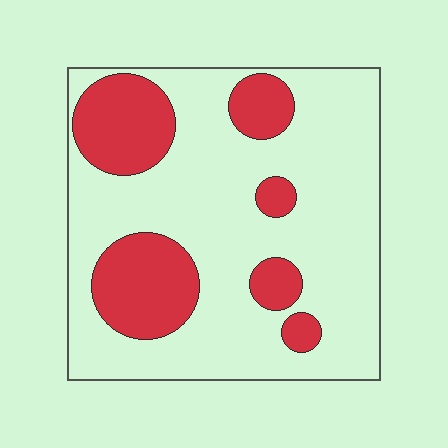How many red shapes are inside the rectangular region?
6.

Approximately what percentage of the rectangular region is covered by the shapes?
Approximately 25%.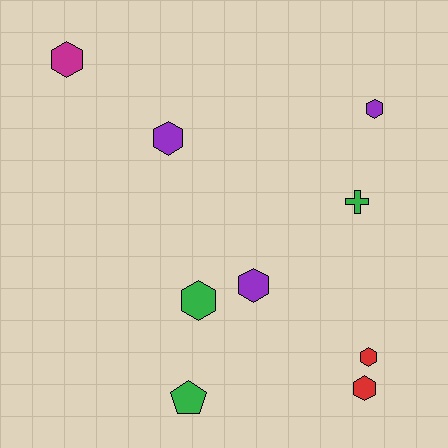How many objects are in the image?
There are 9 objects.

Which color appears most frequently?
Green, with 3 objects.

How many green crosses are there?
There is 1 green cross.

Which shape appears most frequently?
Hexagon, with 7 objects.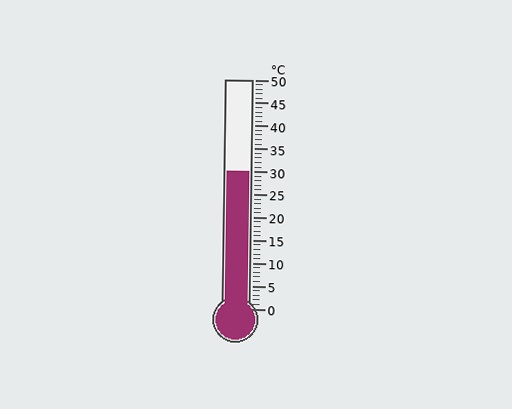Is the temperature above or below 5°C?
The temperature is above 5°C.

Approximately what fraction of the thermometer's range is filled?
The thermometer is filled to approximately 60% of its range.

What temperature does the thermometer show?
The thermometer shows approximately 30°C.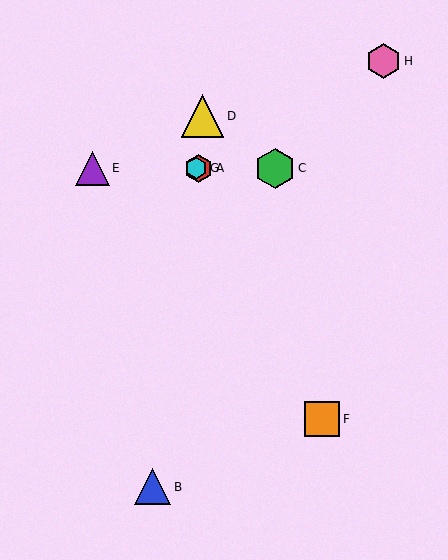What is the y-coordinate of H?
Object H is at y≈61.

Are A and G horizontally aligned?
Yes, both are at y≈168.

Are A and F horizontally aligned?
No, A is at y≈168 and F is at y≈419.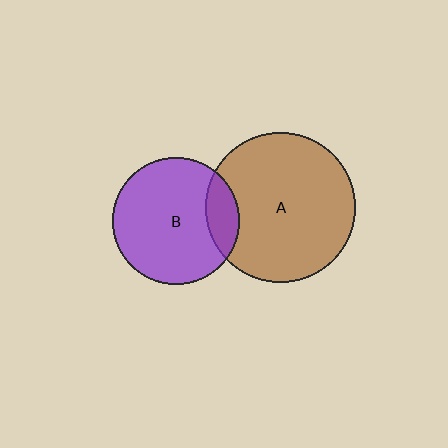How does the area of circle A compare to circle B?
Approximately 1.4 times.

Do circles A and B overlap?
Yes.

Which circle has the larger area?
Circle A (brown).